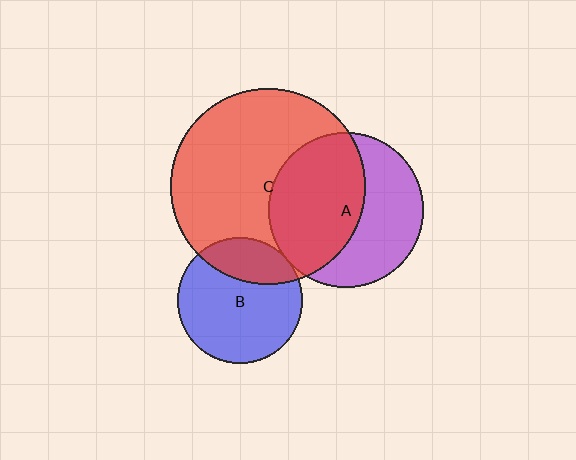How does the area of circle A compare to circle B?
Approximately 1.5 times.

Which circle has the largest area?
Circle C (red).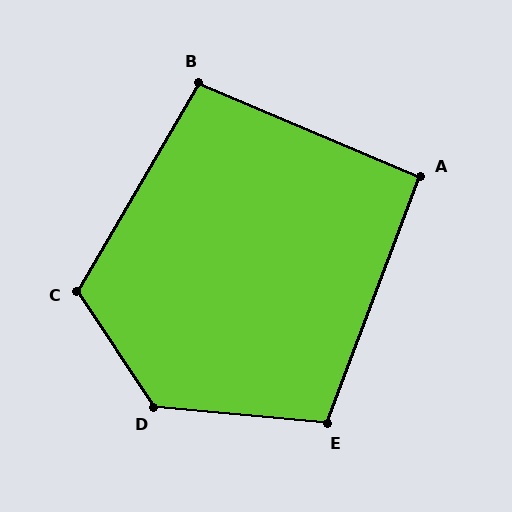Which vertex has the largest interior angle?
D, at approximately 129 degrees.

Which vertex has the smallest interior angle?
A, at approximately 92 degrees.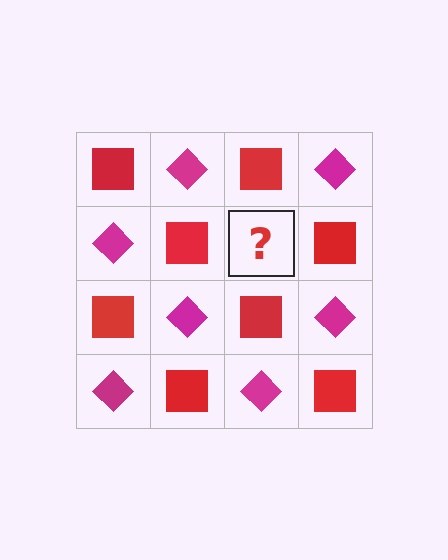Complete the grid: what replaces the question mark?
The question mark should be replaced with a magenta diamond.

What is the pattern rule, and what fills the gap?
The rule is that it alternates red square and magenta diamond in a checkerboard pattern. The gap should be filled with a magenta diamond.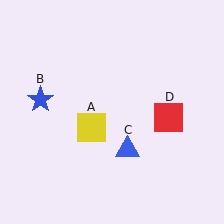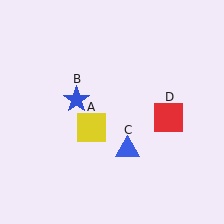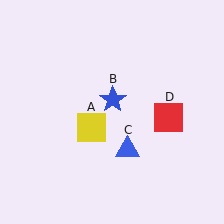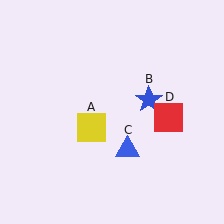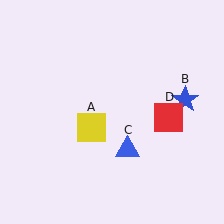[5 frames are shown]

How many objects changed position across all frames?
1 object changed position: blue star (object B).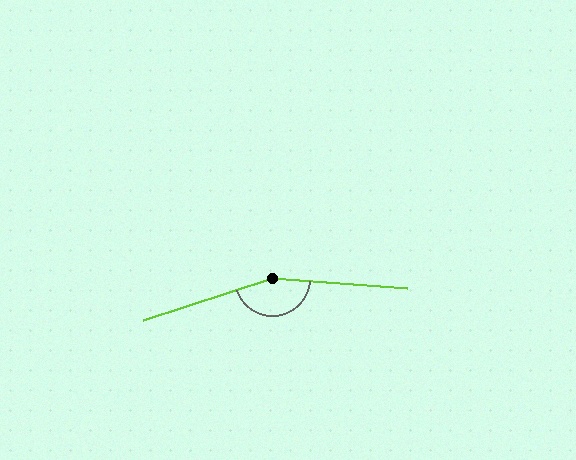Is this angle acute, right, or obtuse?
It is obtuse.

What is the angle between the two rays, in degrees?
Approximately 158 degrees.